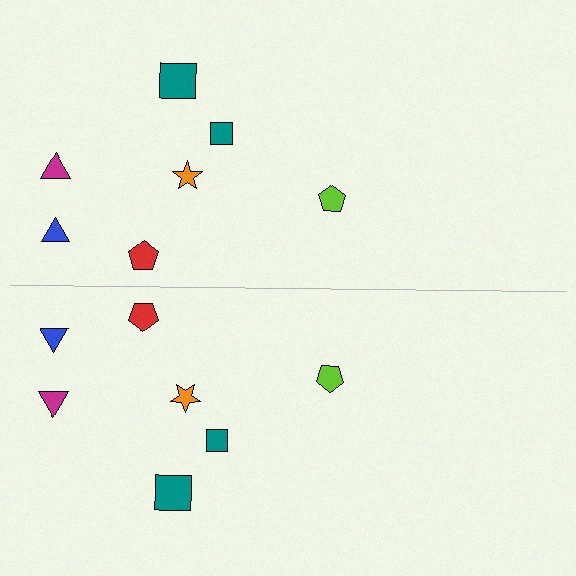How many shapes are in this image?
There are 14 shapes in this image.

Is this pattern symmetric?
Yes, this pattern has bilateral (reflection) symmetry.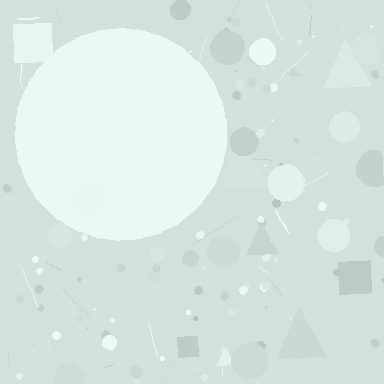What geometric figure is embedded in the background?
A circle is embedded in the background.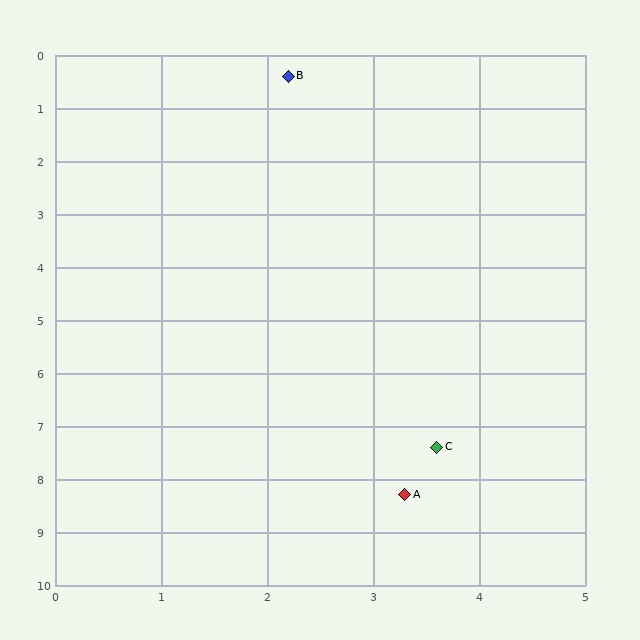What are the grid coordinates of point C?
Point C is at approximately (3.6, 7.4).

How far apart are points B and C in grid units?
Points B and C are about 7.1 grid units apart.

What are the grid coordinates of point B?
Point B is at approximately (2.2, 0.4).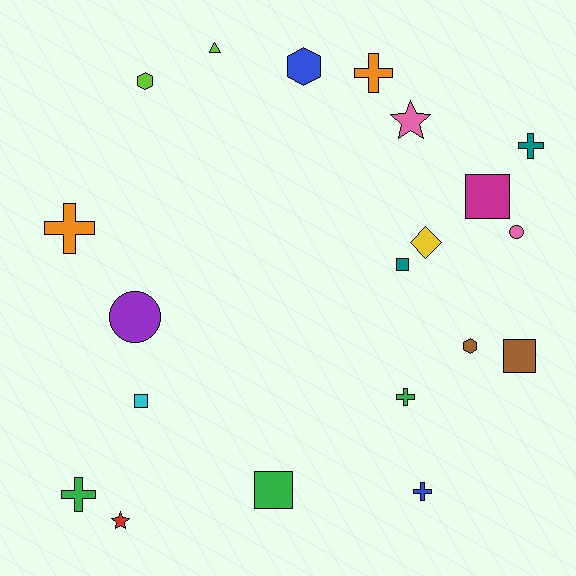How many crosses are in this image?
There are 6 crosses.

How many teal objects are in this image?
There are 2 teal objects.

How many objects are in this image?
There are 20 objects.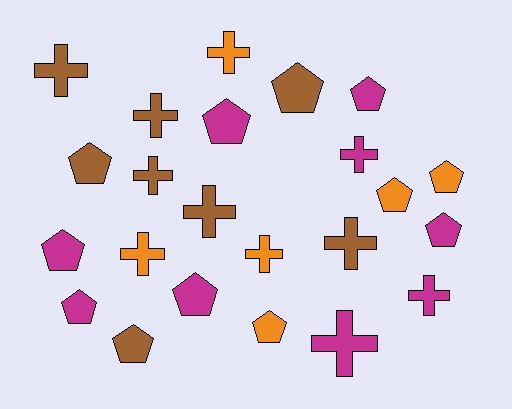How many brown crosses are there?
There are 5 brown crosses.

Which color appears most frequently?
Magenta, with 9 objects.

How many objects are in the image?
There are 23 objects.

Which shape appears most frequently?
Pentagon, with 12 objects.